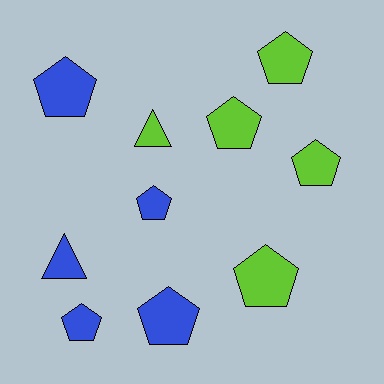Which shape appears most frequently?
Pentagon, with 8 objects.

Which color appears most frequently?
Blue, with 5 objects.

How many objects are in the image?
There are 10 objects.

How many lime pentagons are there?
There are 4 lime pentagons.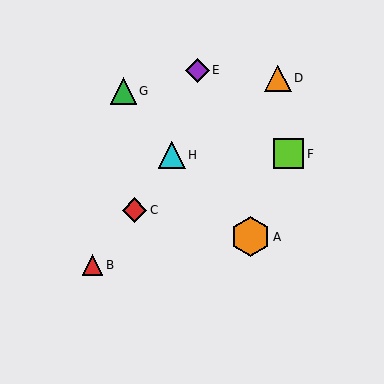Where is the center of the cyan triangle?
The center of the cyan triangle is at (172, 155).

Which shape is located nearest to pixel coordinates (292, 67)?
The orange triangle (labeled D) at (278, 78) is nearest to that location.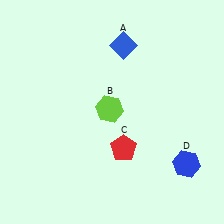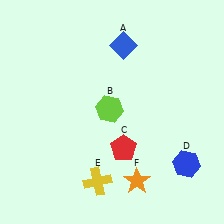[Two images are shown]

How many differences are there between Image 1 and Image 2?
There are 2 differences between the two images.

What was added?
A yellow cross (E), an orange star (F) were added in Image 2.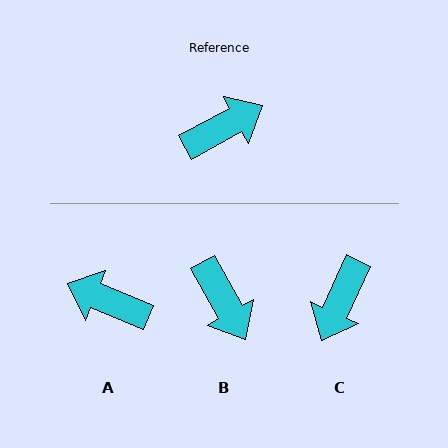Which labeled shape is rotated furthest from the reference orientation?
C, about 143 degrees away.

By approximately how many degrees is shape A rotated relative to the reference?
Approximately 129 degrees counter-clockwise.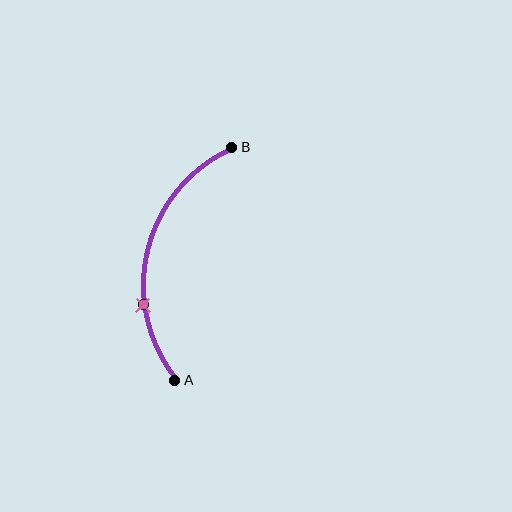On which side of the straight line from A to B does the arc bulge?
The arc bulges to the left of the straight line connecting A and B.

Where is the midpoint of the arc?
The arc midpoint is the point on the curve farthest from the straight line joining A and B. It sits to the left of that line.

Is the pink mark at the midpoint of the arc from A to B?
No. The pink mark lies on the arc but is closer to endpoint A. The arc midpoint would be at the point on the curve equidistant along the arc from both A and B.